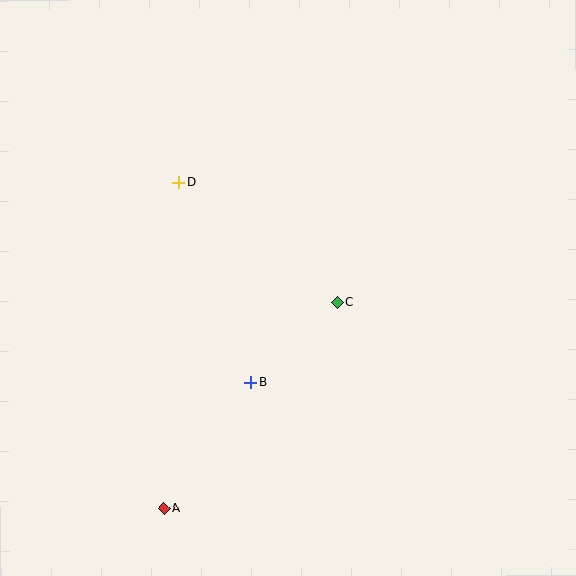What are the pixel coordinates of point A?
Point A is at (164, 509).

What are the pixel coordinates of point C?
Point C is at (337, 302).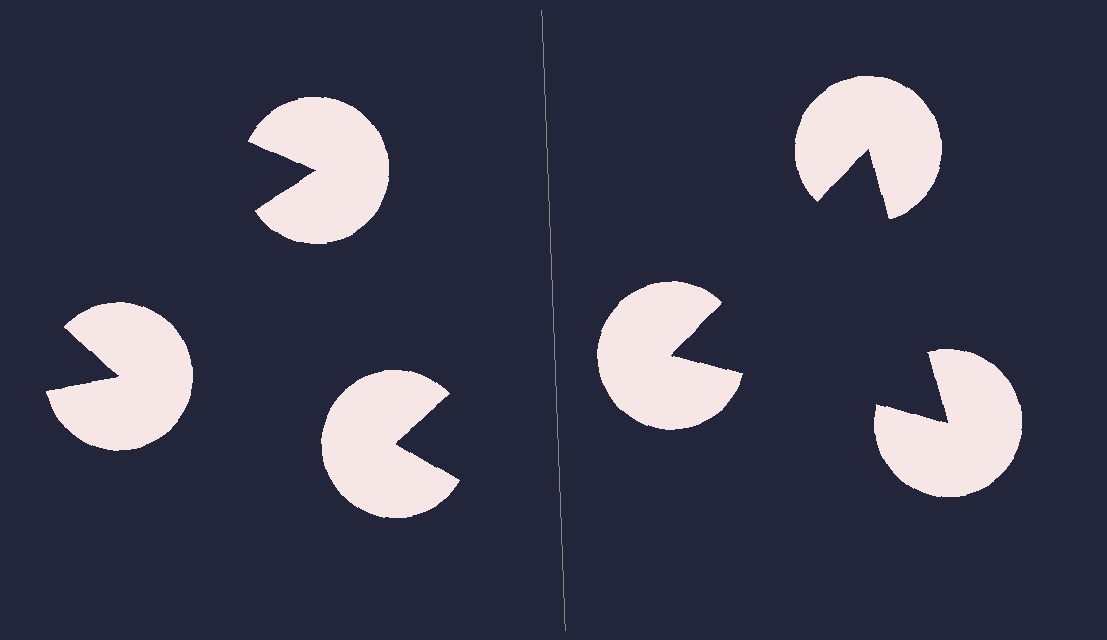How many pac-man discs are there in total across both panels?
6 — 3 on each side.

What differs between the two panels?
The pac-man discs are positioned identically on both sides; only the wedge orientations differ. On the right they align to a triangle; on the left they are misaligned.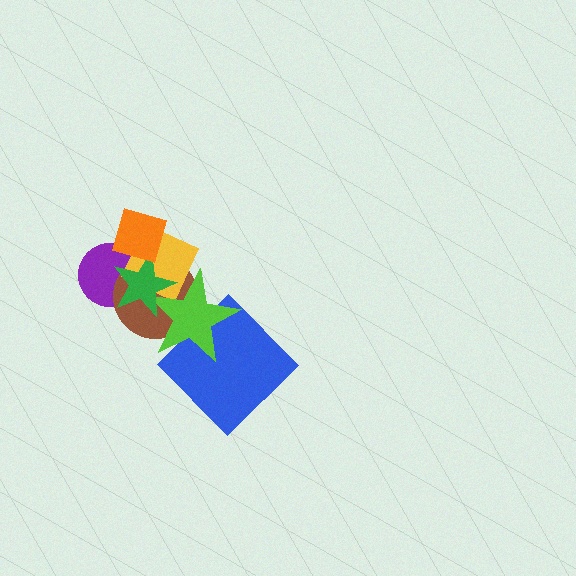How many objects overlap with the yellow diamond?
5 objects overlap with the yellow diamond.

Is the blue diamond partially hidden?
Yes, it is partially covered by another shape.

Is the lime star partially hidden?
Yes, it is partially covered by another shape.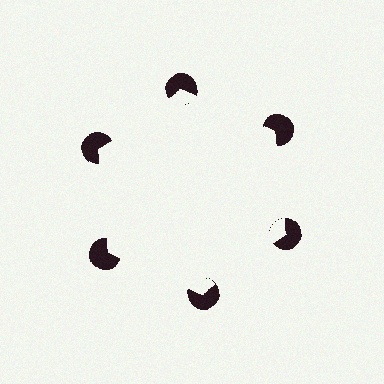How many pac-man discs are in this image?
There are 6 — one at each vertex of the illusory hexagon.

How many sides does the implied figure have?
6 sides.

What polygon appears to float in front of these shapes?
An illusory hexagon — its edges are inferred from the aligned wedge cuts in the pac-man discs, not physically drawn.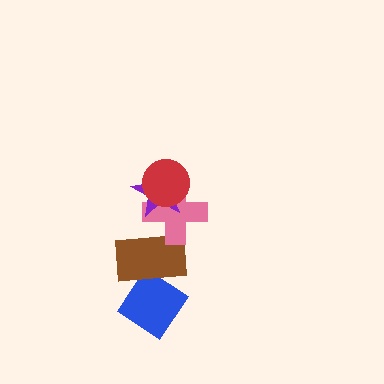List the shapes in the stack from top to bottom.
From top to bottom: the red circle, the purple star, the pink cross, the brown rectangle, the blue diamond.